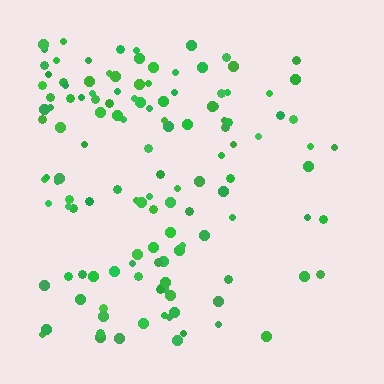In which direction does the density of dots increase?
From right to left, with the left side densest.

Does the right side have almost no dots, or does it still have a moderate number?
Still a moderate number, just noticeably fewer than the left.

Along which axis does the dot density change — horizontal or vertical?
Horizontal.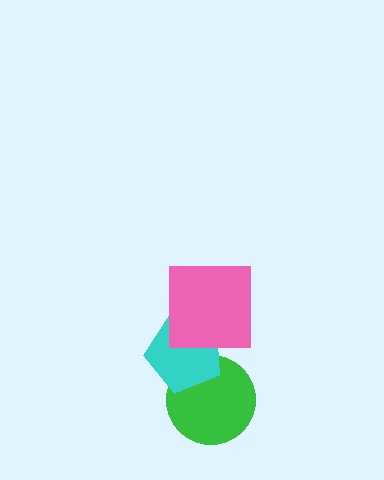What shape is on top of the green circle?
The cyan pentagon is on top of the green circle.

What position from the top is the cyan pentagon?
The cyan pentagon is 2nd from the top.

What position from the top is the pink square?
The pink square is 1st from the top.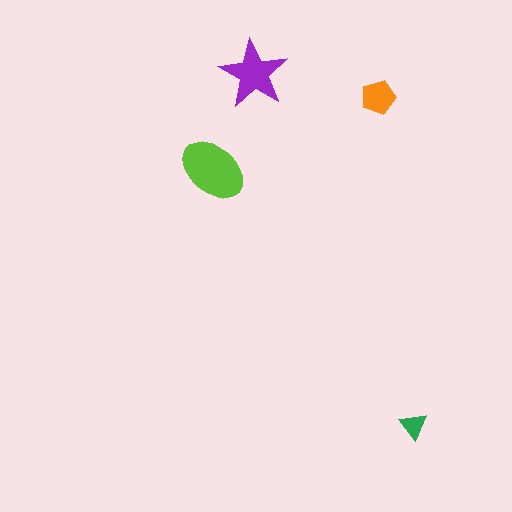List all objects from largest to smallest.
The lime ellipse, the purple star, the orange pentagon, the green triangle.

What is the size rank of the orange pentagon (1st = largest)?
3rd.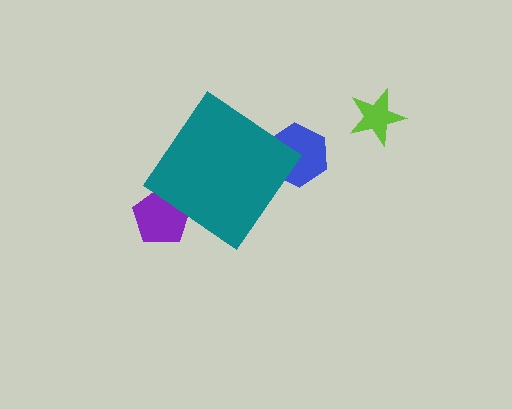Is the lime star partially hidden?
No, the lime star is fully visible.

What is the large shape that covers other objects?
A teal diamond.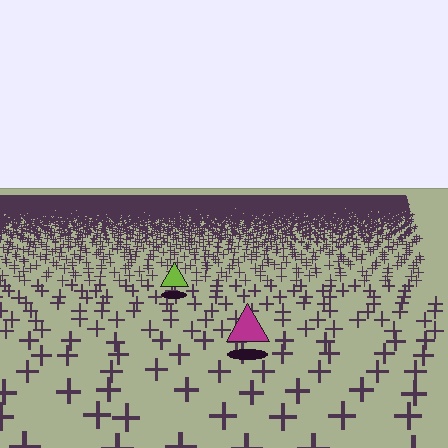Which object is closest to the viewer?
The magenta triangle is closest. The texture marks near it are larger and more spread out.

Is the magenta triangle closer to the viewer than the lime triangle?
Yes. The magenta triangle is closer — you can tell from the texture gradient: the ground texture is coarser near it.